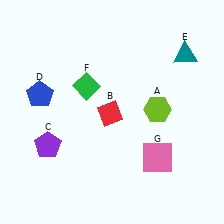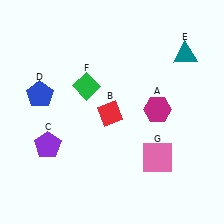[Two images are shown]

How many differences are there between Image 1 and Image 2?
There is 1 difference between the two images.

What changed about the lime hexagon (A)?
In Image 1, A is lime. In Image 2, it changed to magenta.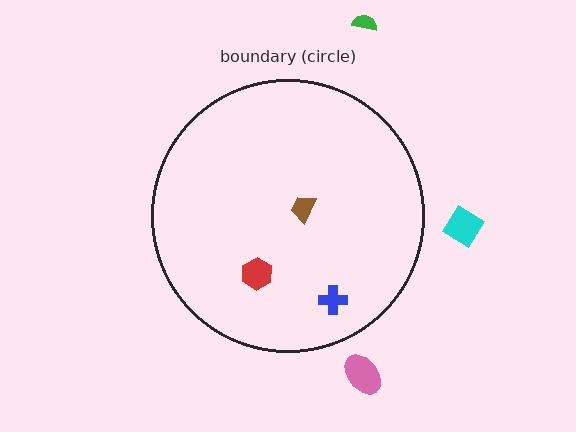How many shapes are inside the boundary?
3 inside, 3 outside.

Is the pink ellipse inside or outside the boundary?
Outside.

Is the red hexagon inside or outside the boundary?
Inside.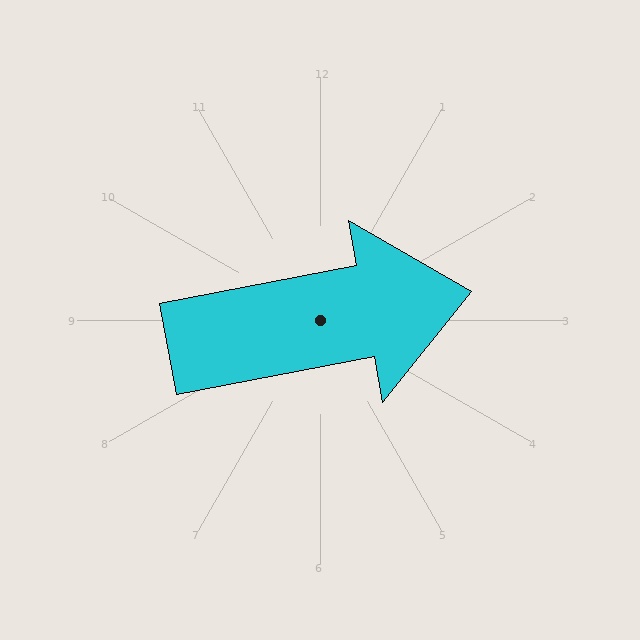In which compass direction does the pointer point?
East.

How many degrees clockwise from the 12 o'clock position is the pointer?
Approximately 79 degrees.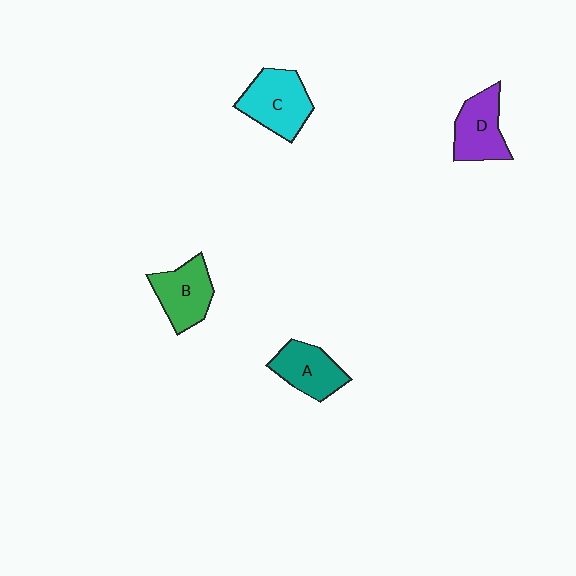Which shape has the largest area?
Shape C (cyan).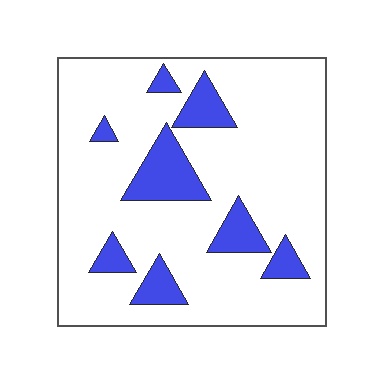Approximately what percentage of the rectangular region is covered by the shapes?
Approximately 15%.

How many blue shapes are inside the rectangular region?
8.